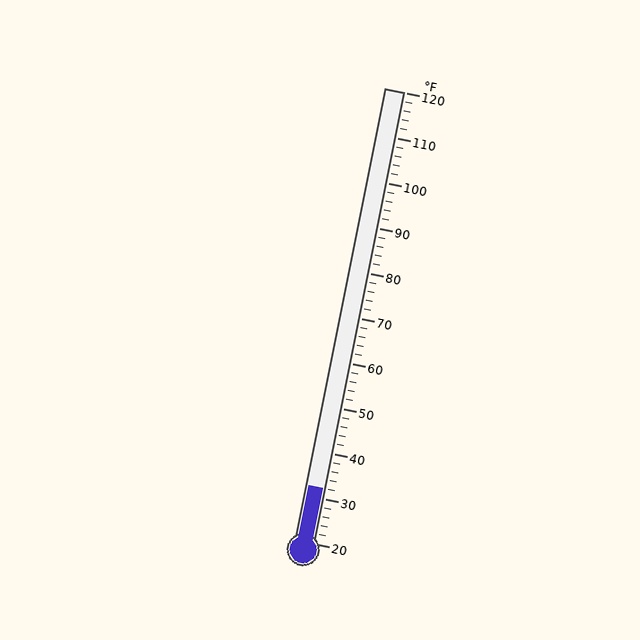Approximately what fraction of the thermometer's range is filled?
The thermometer is filled to approximately 10% of its range.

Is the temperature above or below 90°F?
The temperature is below 90°F.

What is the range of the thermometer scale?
The thermometer scale ranges from 20°F to 120°F.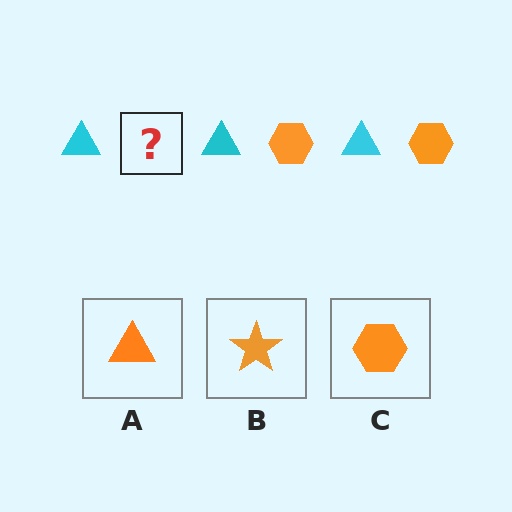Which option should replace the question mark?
Option C.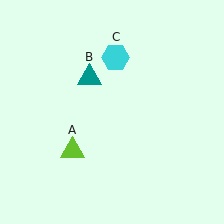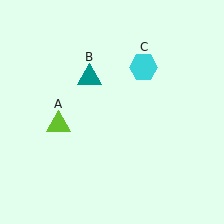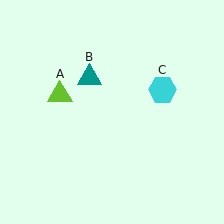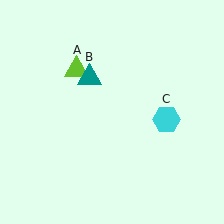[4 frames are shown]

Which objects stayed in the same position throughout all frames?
Teal triangle (object B) remained stationary.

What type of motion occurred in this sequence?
The lime triangle (object A), cyan hexagon (object C) rotated clockwise around the center of the scene.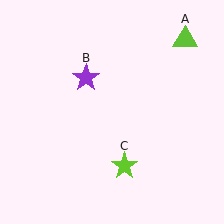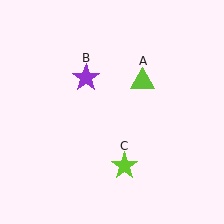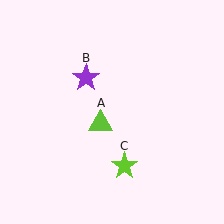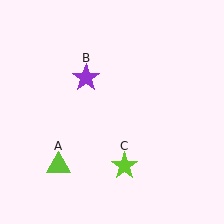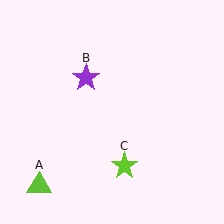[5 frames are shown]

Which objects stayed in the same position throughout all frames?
Purple star (object B) and lime star (object C) remained stationary.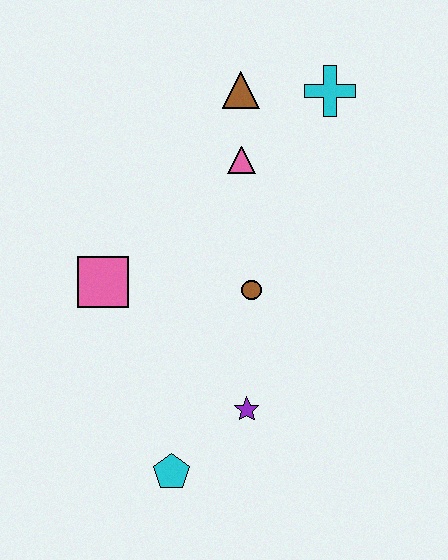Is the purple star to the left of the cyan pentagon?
No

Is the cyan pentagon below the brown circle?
Yes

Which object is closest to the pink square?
The brown circle is closest to the pink square.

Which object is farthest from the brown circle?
The cyan cross is farthest from the brown circle.